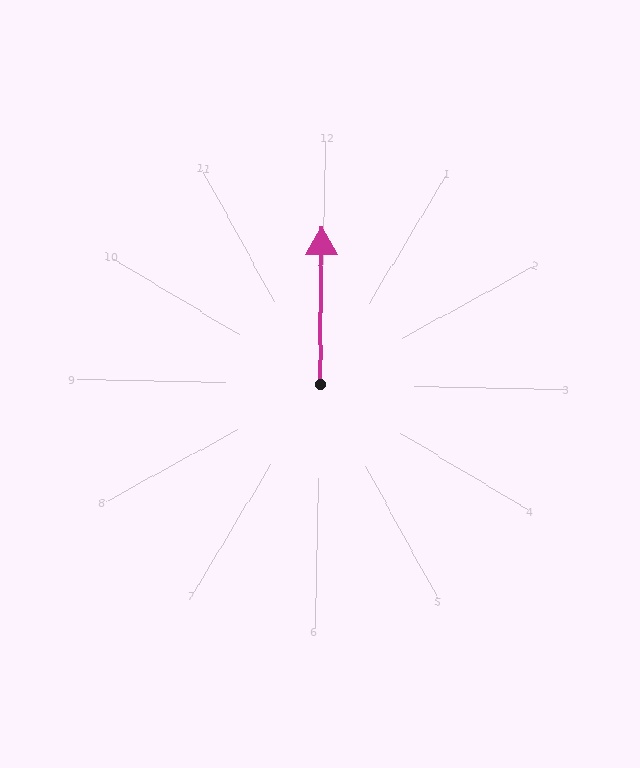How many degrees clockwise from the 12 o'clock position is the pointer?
Approximately 359 degrees.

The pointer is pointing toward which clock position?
Roughly 12 o'clock.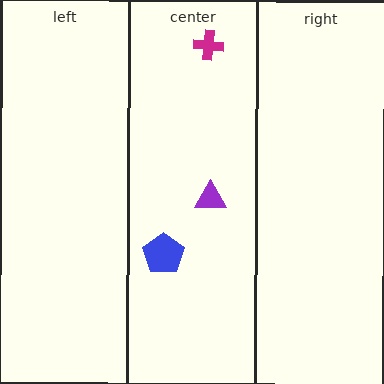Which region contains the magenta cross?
The center region.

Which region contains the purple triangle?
The center region.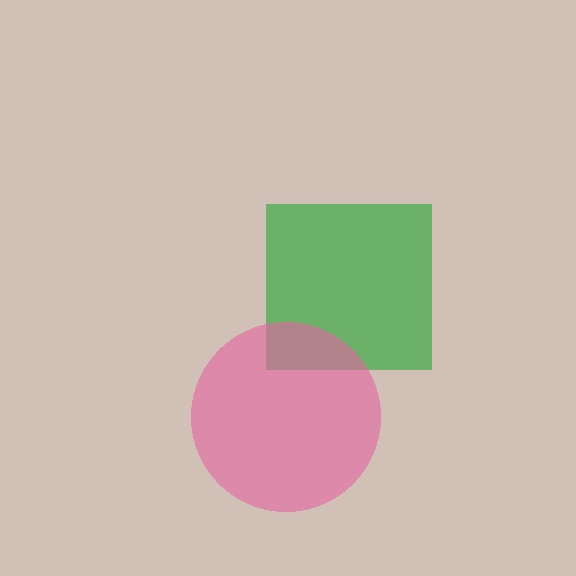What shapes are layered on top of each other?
The layered shapes are: a green square, a pink circle.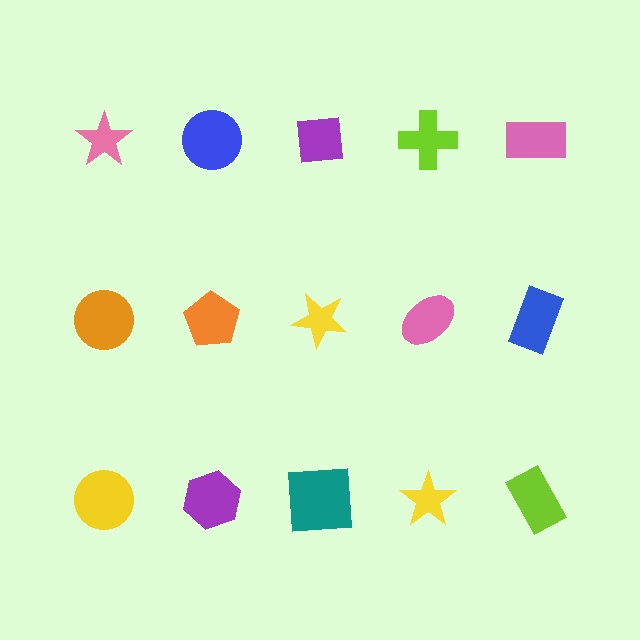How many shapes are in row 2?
5 shapes.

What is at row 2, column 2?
An orange pentagon.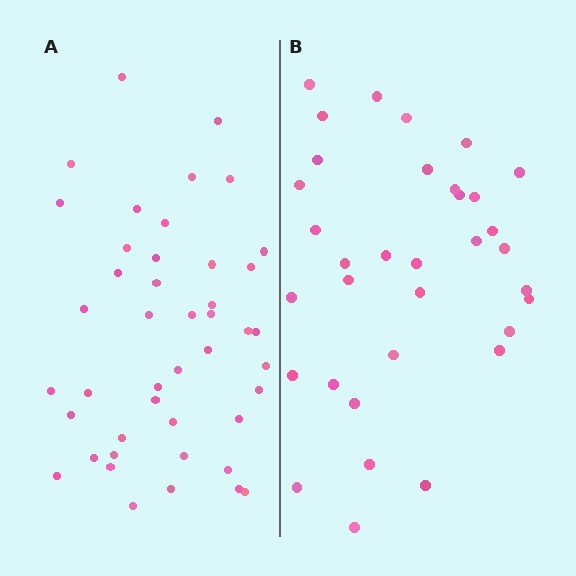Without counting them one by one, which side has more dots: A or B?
Region A (the left region) has more dots.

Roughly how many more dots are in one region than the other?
Region A has roughly 10 or so more dots than region B.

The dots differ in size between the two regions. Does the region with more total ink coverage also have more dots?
No. Region B has more total ink coverage because its dots are larger, but region A actually contains more individual dots. Total area can be misleading — the number of items is what matters here.